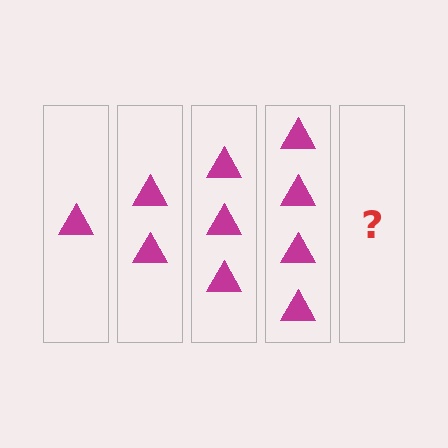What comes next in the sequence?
The next element should be 5 triangles.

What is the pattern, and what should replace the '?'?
The pattern is that each step adds one more triangle. The '?' should be 5 triangles.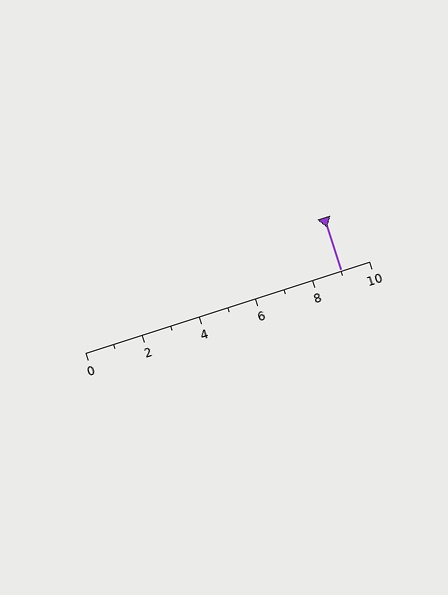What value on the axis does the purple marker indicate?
The marker indicates approximately 9.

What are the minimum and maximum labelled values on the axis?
The axis runs from 0 to 10.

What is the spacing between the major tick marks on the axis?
The major ticks are spaced 2 apart.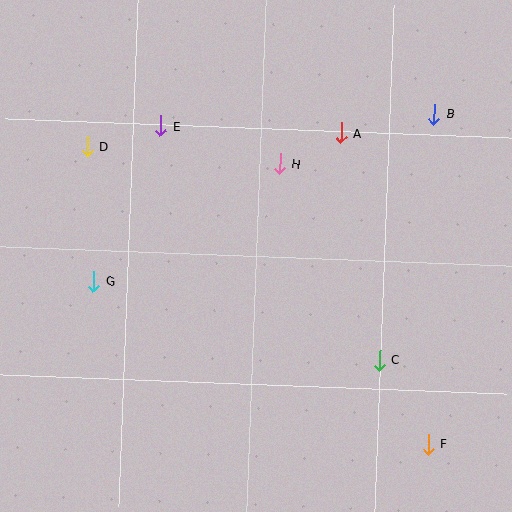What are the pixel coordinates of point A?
Point A is at (341, 133).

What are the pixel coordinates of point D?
Point D is at (87, 146).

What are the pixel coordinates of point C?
Point C is at (379, 360).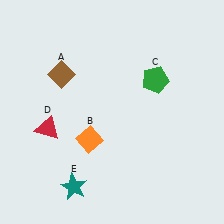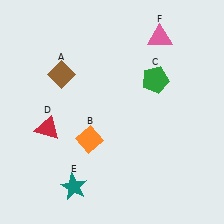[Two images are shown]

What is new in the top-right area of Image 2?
A pink triangle (F) was added in the top-right area of Image 2.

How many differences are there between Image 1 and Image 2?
There is 1 difference between the two images.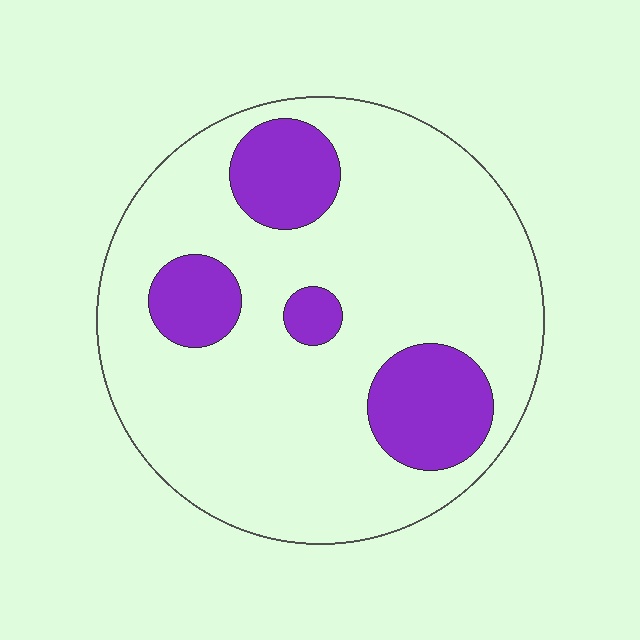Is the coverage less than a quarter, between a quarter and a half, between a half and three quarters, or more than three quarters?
Less than a quarter.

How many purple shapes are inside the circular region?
4.